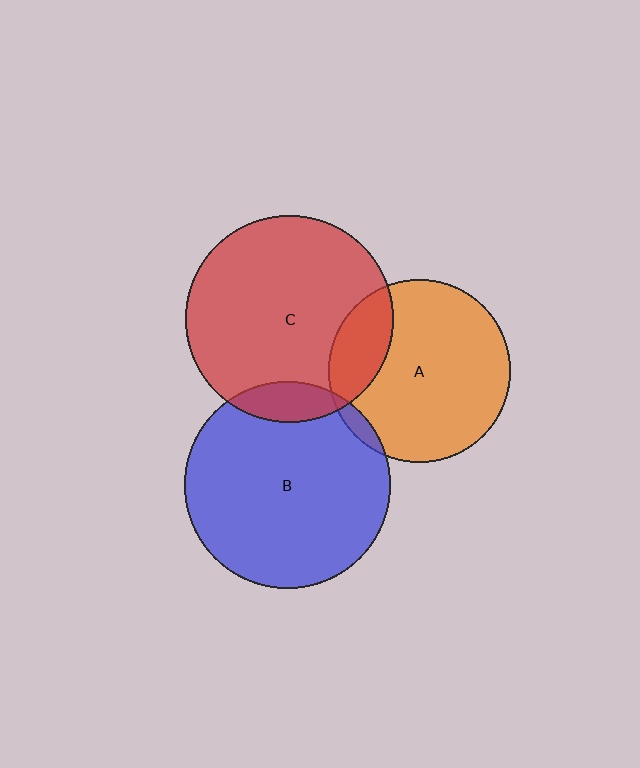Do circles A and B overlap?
Yes.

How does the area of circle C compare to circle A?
Approximately 1.3 times.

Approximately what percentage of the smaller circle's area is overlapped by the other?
Approximately 5%.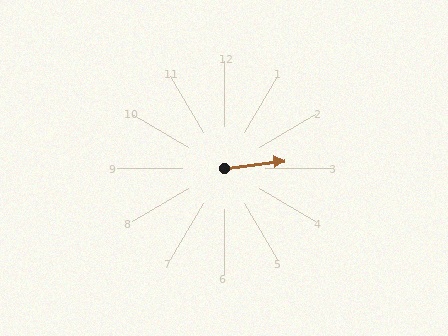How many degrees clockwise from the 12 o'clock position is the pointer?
Approximately 83 degrees.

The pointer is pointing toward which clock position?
Roughly 3 o'clock.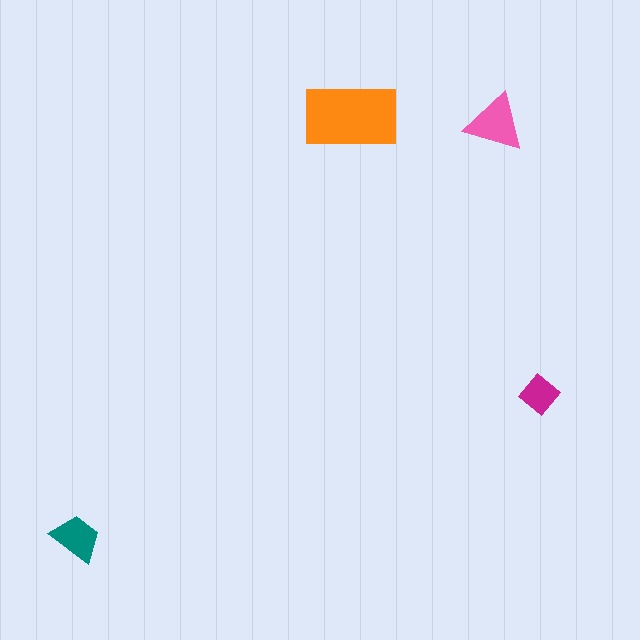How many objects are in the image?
There are 4 objects in the image.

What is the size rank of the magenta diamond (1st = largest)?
4th.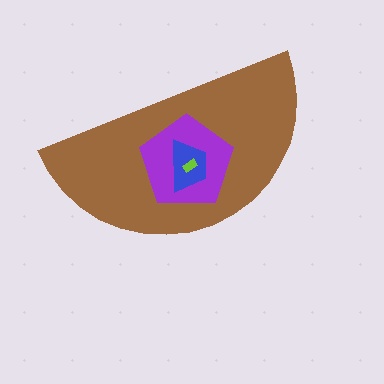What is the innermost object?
The lime rectangle.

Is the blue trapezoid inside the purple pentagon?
Yes.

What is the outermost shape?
The brown semicircle.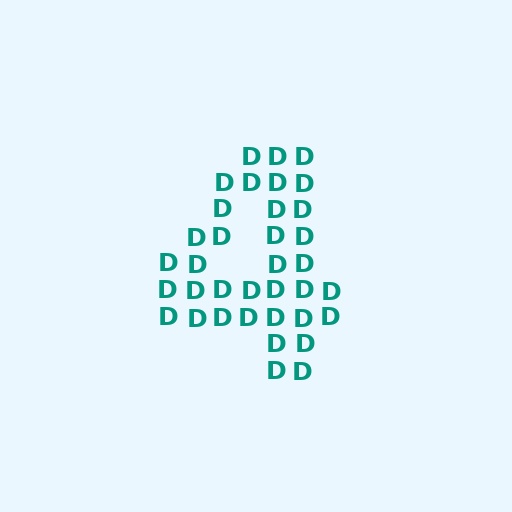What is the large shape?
The large shape is the digit 4.